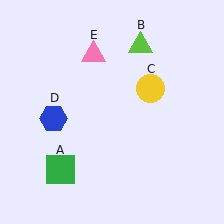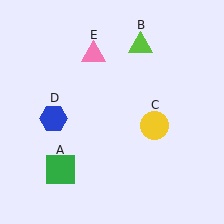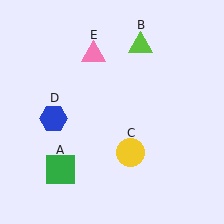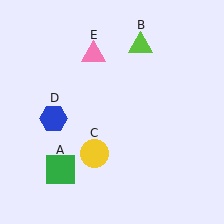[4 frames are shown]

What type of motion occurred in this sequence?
The yellow circle (object C) rotated clockwise around the center of the scene.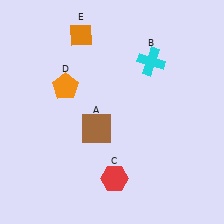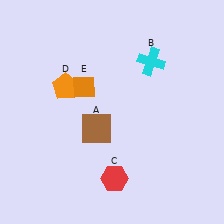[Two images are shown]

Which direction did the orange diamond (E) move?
The orange diamond (E) moved down.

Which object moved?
The orange diamond (E) moved down.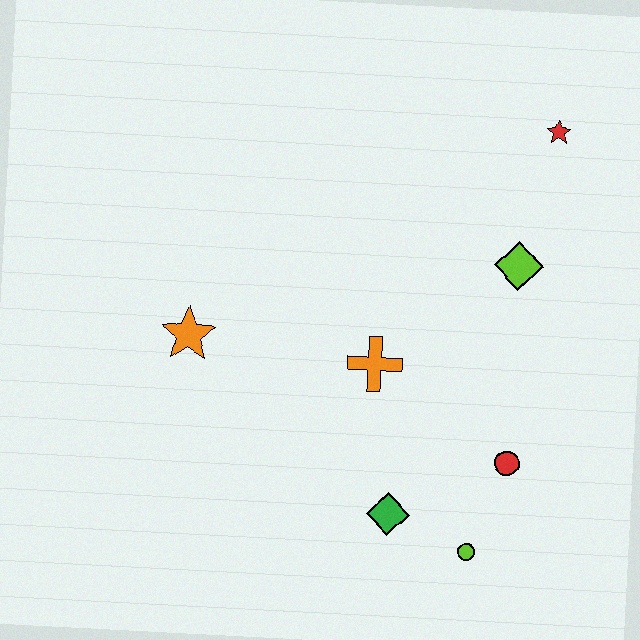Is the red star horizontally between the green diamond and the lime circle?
No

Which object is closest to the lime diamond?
The red star is closest to the lime diamond.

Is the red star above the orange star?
Yes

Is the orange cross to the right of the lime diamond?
No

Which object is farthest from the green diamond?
The red star is farthest from the green diamond.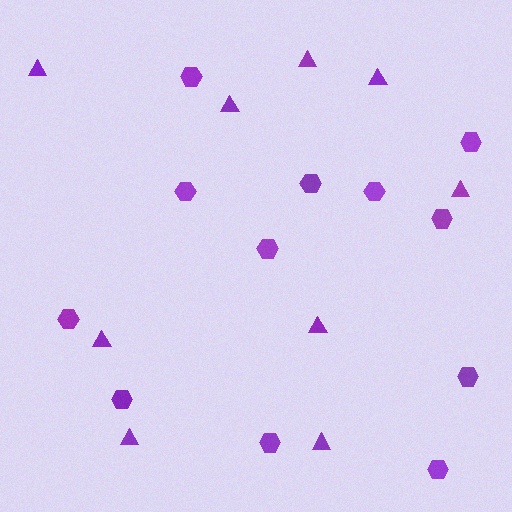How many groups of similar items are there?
There are 2 groups: one group of triangles (9) and one group of hexagons (12).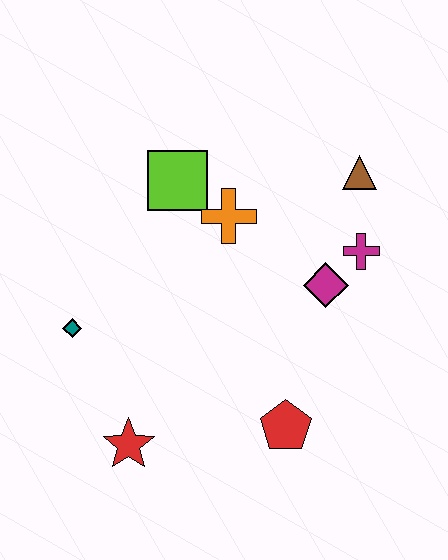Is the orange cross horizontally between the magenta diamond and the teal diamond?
Yes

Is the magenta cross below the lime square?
Yes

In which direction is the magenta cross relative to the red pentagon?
The magenta cross is above the red pentagon.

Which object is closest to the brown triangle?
The magenta cross is closest to the brown triangle.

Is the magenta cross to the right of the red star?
Yes